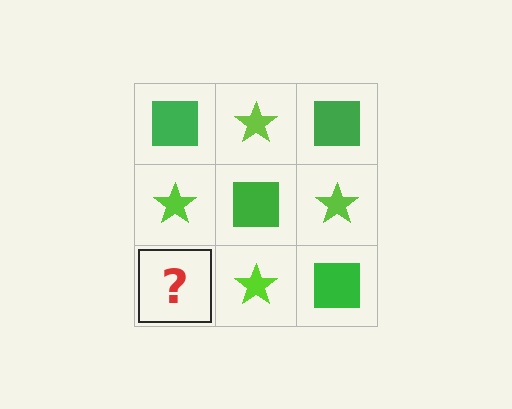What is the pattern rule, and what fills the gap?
The rule is that it alternates green square and lime star in a checkerboard pattern. The gap should be filled with a green square.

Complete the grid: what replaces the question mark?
The question mark should be replaced with a green square.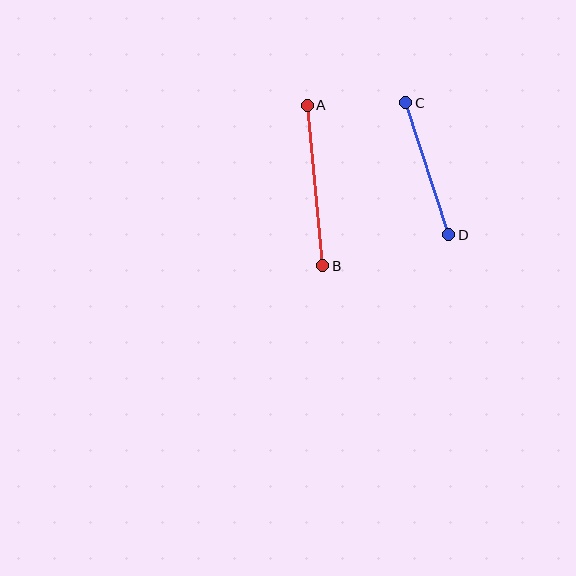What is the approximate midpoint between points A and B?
The midpoint is at approximately (315, 185) pixels.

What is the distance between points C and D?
The distance is approximately 139 pixels.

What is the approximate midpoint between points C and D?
The midpoint is at approximately (427, 169) pixels.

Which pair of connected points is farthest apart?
Points A and B are farthest apart.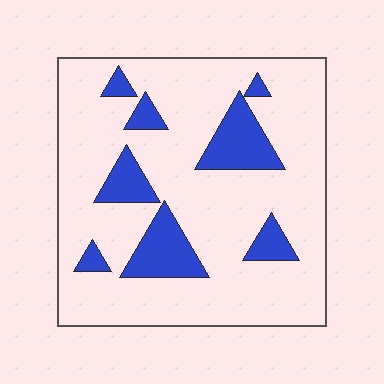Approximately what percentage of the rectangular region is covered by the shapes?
Approximately 20%.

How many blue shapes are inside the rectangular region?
8.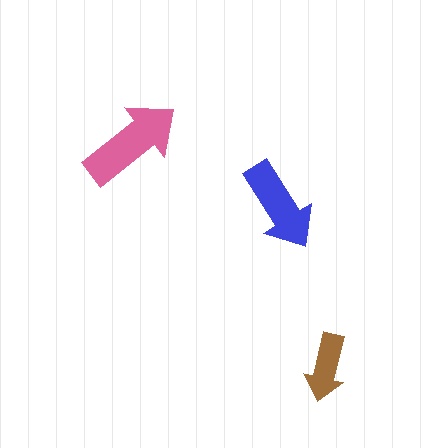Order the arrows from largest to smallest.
the pink one, the blue one, the brown one.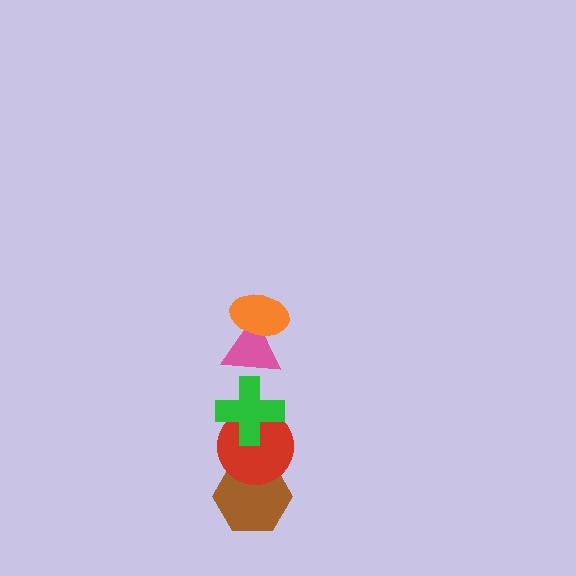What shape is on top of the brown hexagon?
The red circle is on top of the brown hexagon.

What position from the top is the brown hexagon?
The brown hexagon is 5th from the top.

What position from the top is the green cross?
The green cross is 3rd from the top.